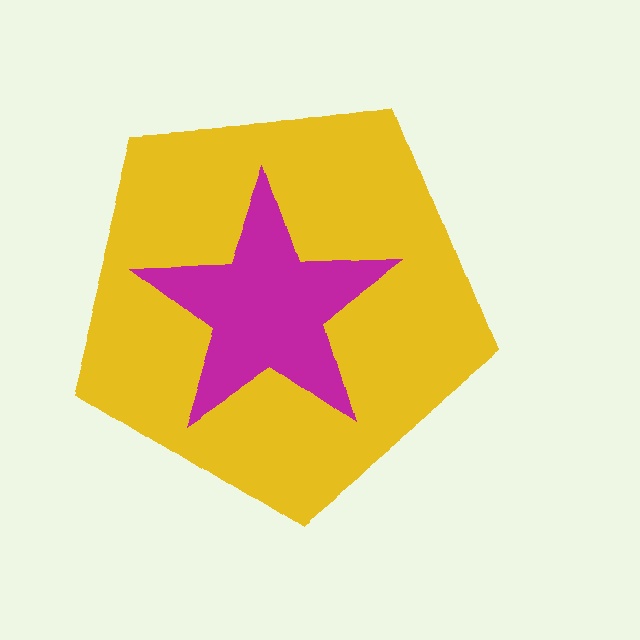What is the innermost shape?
The magenta star.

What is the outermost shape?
The yellow pentagon.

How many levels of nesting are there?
2.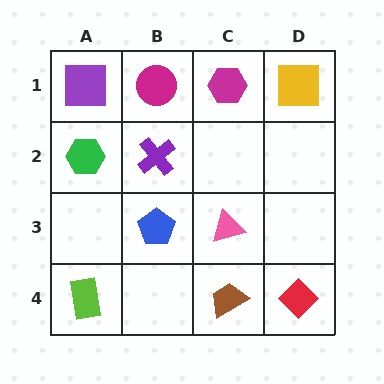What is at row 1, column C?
A magenta hexagon.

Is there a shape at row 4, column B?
No, that cell is empty.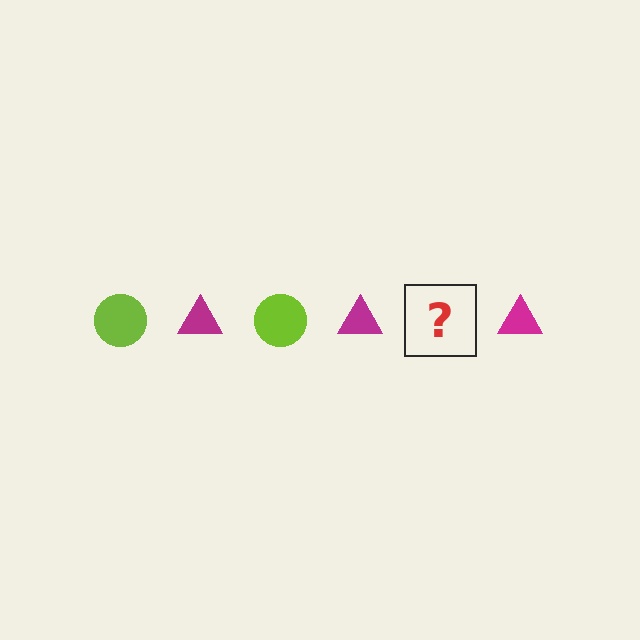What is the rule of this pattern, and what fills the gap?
The rule is that the pattern alternates between lime circle and magenta triangle. The gap should be filled with a lime circle.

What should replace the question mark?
The question mark should be replaced with a lime circle.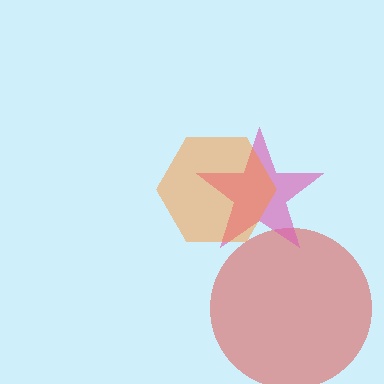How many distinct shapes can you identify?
There are 3 distinct shapes: a red circle, a pink star, an orange hexagon.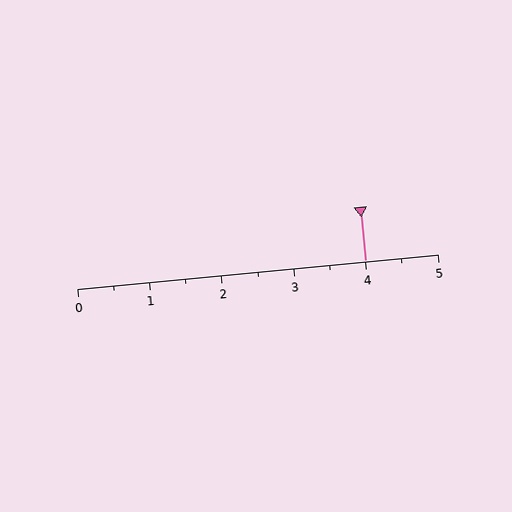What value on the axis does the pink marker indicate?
The marker indicates approximately 4.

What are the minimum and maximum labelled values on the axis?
The axis runs from 0 to 5.